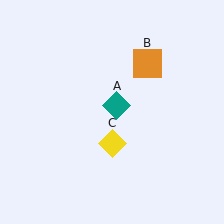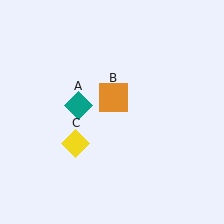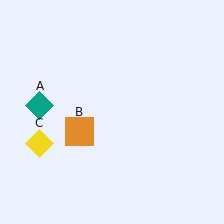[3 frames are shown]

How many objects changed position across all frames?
3 objects changed position: teal diamond (object A), orange square (object B), yellow diamond (object C).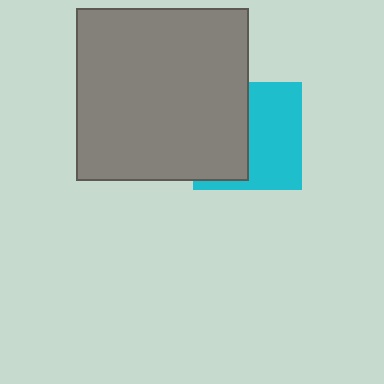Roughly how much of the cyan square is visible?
About half of it is visible (roughly 52%).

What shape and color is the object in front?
The object in front is a gray square.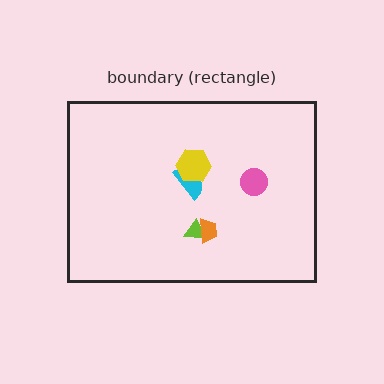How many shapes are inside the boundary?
5 inside, 0 outside.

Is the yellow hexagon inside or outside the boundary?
Inside.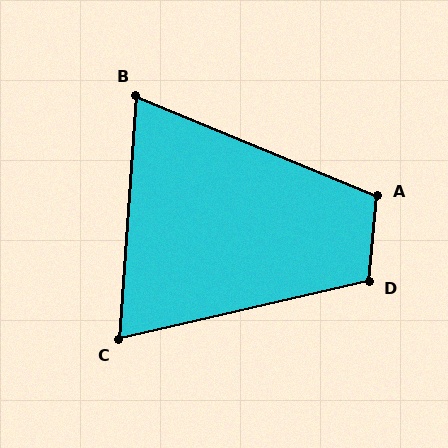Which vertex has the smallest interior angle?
B, at approximately 71 degrees.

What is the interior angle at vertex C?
Approximately 73 degrees (acute).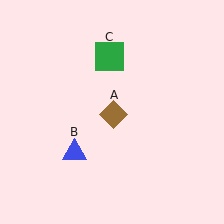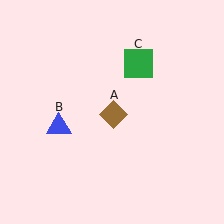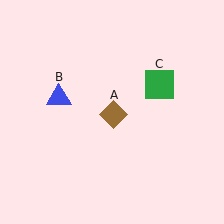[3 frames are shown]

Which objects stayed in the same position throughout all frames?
Brown diamond (object A) remained stationary.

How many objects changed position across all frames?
2 objects changed position: blue triangle (object B), green square (object C).